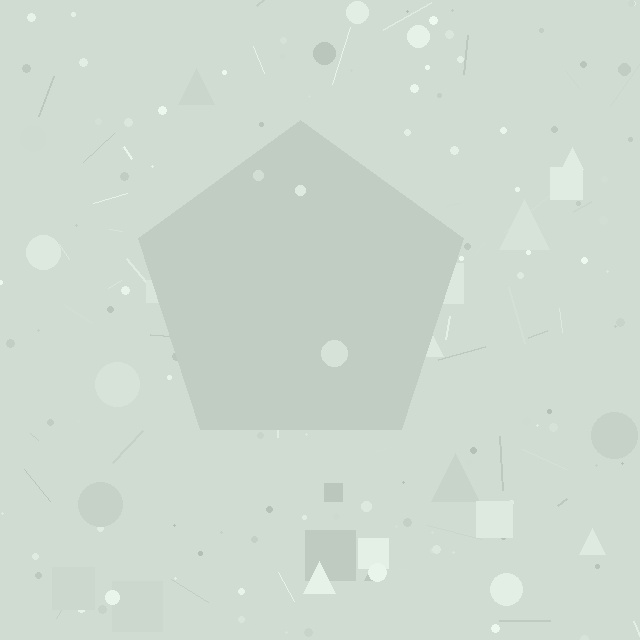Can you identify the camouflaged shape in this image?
The camouflaged shape is a pentagon.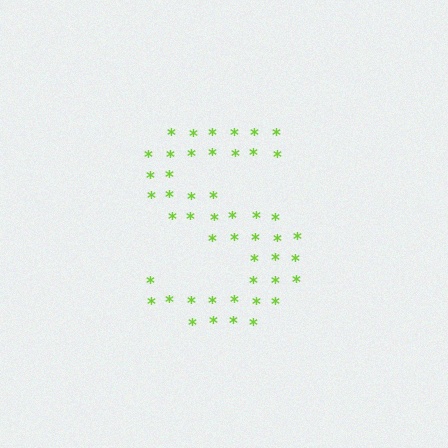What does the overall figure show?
The overall figure shows the letter S.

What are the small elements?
The small elements are asterisks.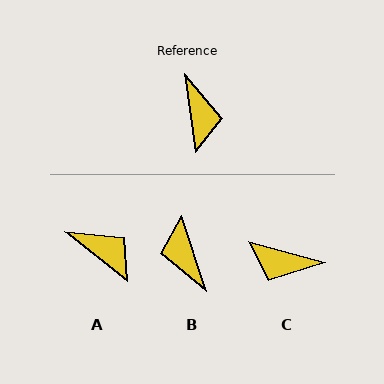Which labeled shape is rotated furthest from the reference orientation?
B, about 170 degrees away.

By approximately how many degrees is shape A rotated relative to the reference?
Approximately 44 degrees counter-clockwise.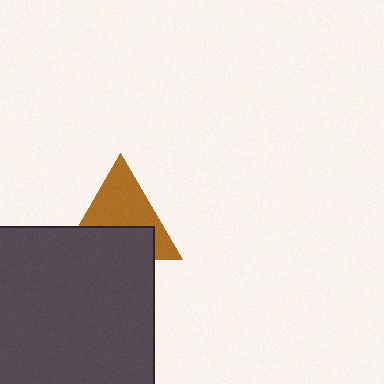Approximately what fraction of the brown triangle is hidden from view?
Roughly 45% of the brown triangle is hidden behind the dark gray square.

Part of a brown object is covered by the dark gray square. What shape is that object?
It is a triangle.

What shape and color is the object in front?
The object in front is a dark gray square.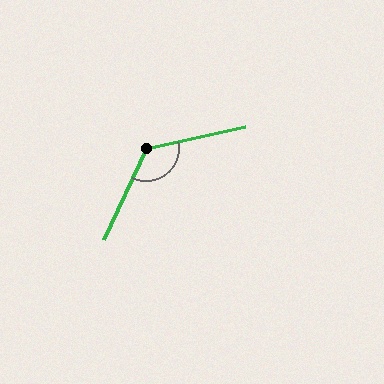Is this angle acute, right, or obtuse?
It is obtuse.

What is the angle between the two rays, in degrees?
Approximately 127 degrees.